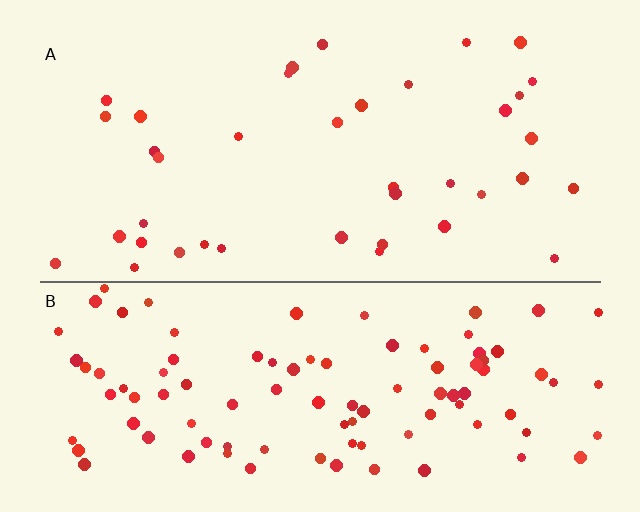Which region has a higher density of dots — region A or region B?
B (the bottom).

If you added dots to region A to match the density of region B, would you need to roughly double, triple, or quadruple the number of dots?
Approximately triple.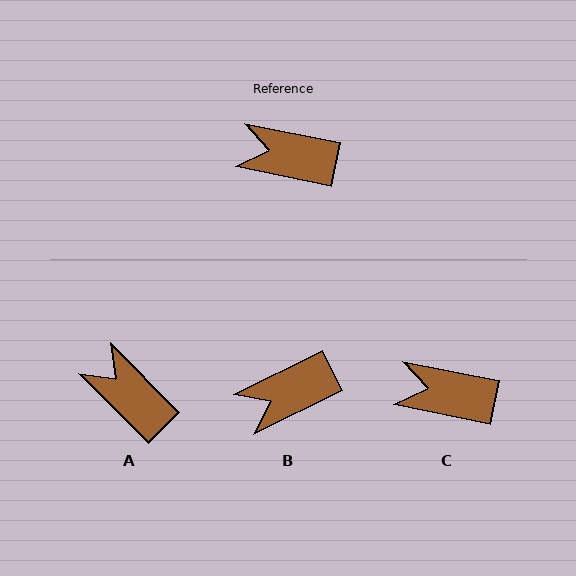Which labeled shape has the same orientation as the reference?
C.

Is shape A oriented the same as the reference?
No, it is off by about 34 degrees.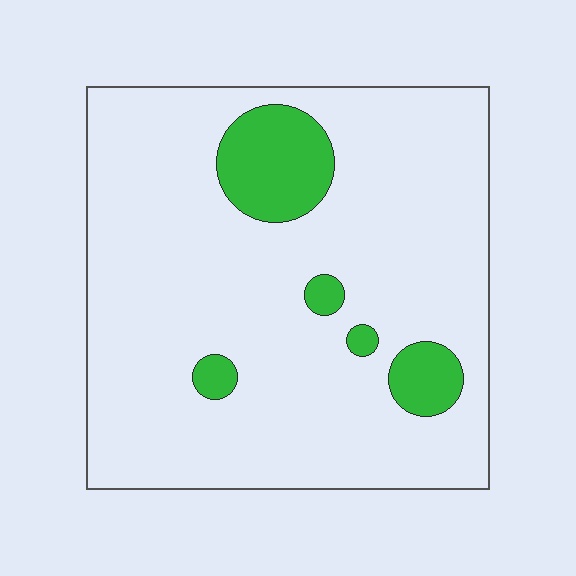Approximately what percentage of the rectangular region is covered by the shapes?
Approximately 10%.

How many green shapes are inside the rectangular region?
5.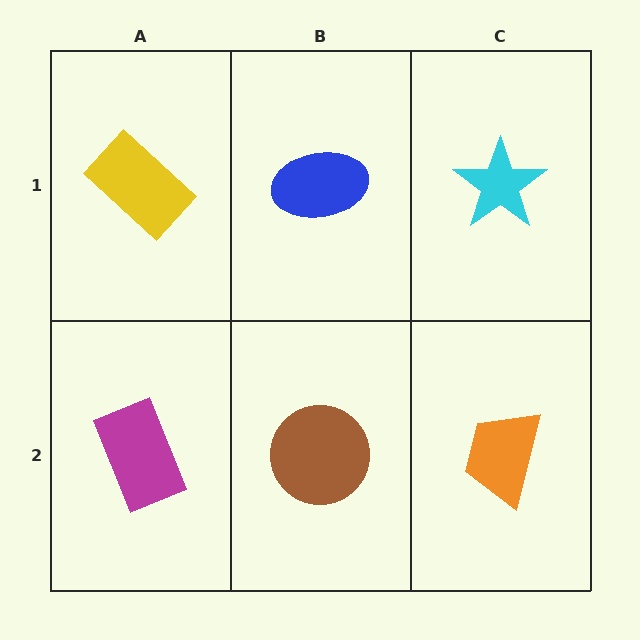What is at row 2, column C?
An orange trapezoid.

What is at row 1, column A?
A yellow rectangle.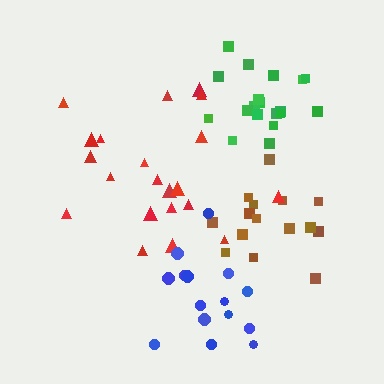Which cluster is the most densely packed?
Green.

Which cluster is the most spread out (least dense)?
Red.